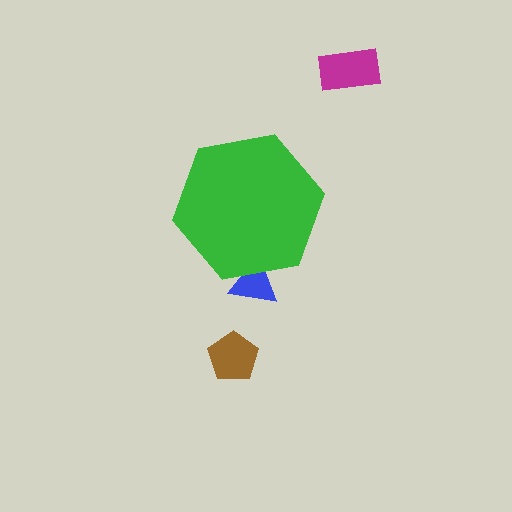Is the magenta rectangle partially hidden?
No, the magenta rectangle is fully visible.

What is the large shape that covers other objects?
A green hexagon.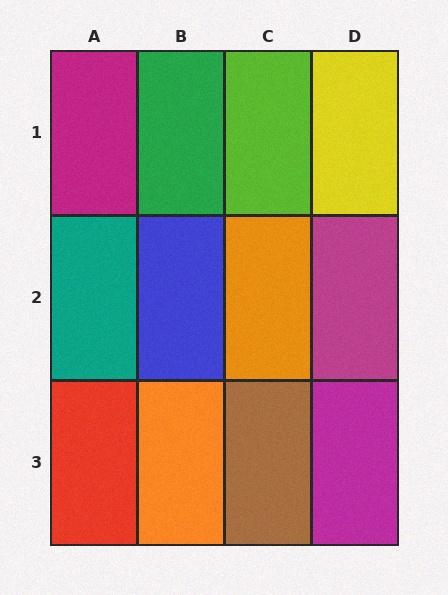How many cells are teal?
1 cell is teal.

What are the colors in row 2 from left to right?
Teal, blue, orange, magenta.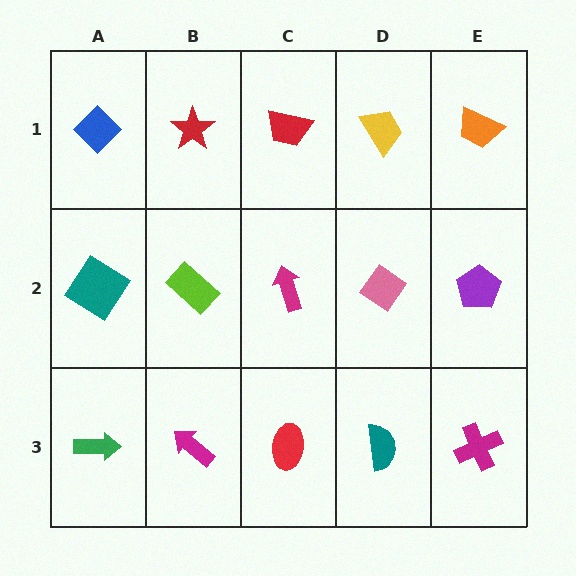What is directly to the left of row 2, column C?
A lime rectangle.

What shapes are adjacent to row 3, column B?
A lime rectangle (row 2, column B), a green arrow (row 3, column A), a red ellipse (row 3, column C).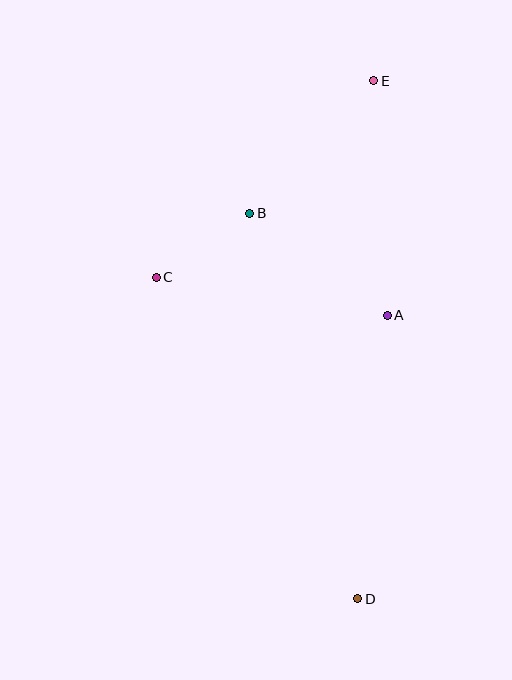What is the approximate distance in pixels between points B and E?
The distance between B and E is approximately 181 pixels.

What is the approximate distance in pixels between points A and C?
The distance between A and C is approximately 234 pixels.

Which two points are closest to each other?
Points B and C are closest to each other.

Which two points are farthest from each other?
Points D and E are farthest from each other.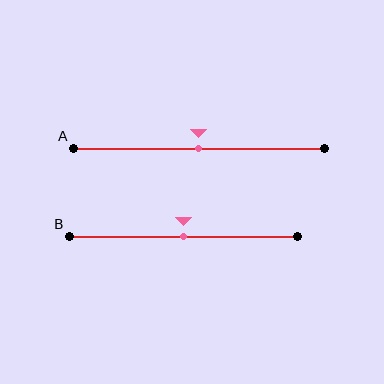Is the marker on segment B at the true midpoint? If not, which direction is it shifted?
Yes, the marker on segment B is at the true midpoint.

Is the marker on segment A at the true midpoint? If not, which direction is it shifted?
Yes, the marker on segment A is at the true midpoint.